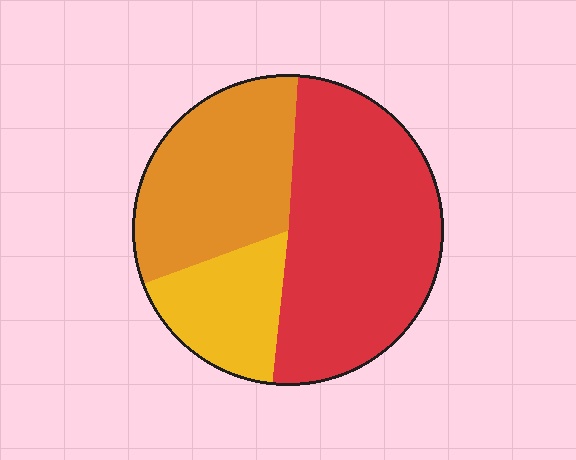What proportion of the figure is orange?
Orange covers 32% of the figure.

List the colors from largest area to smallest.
From largest to smallest: red, orange, yellow.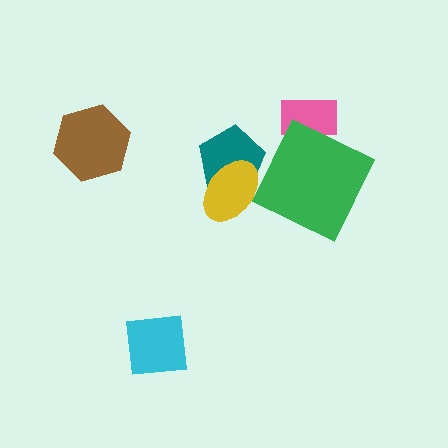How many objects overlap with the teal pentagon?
1 object overlaps with the teal pentagon.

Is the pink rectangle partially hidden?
Yes, it is partially covered by another shape.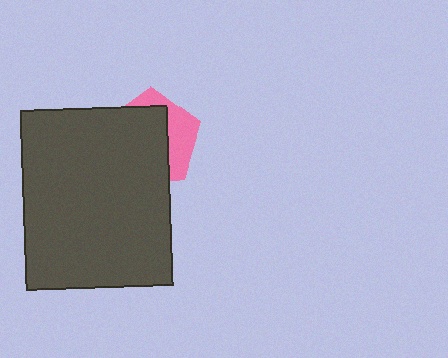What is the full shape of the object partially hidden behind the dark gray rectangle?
The partially hidden object is a pink pentagon.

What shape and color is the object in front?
The object in front is a dark gray rectangle.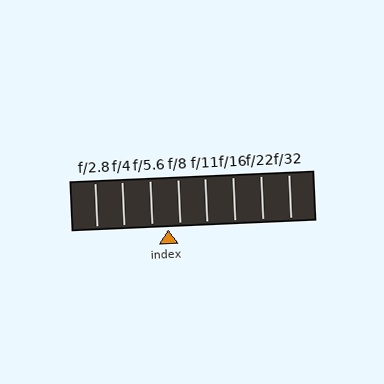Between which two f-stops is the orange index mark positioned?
The index mark is between f/5.6 and f/8.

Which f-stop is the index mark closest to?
The index mark is closest to f/8.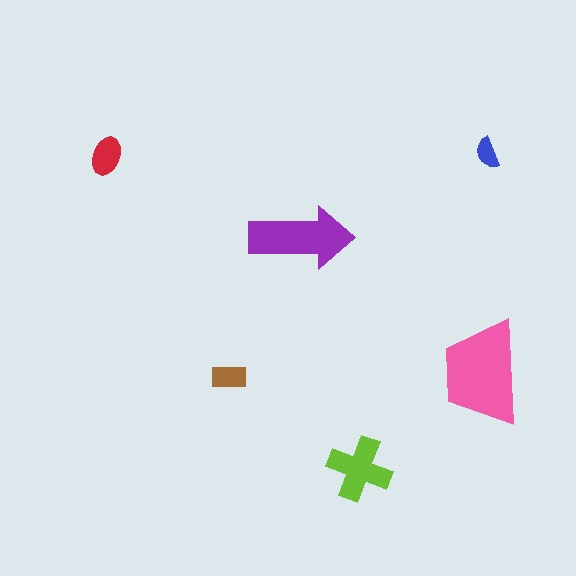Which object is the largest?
The pink trapezoid.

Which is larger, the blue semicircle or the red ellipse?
The red ellipse.